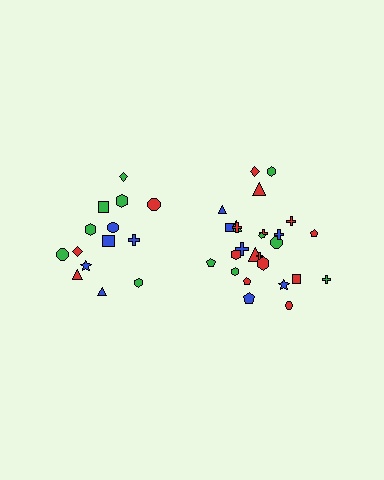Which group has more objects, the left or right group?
The right group.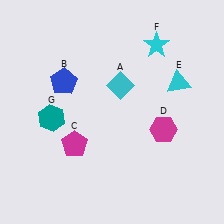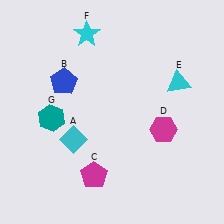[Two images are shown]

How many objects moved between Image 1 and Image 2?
3 objects moved between the two images.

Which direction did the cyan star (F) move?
The cyan star (F) moved left.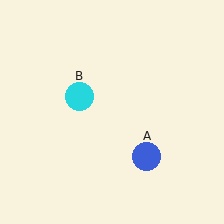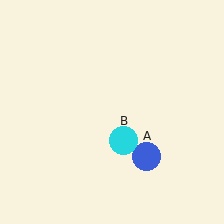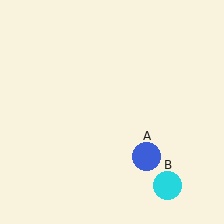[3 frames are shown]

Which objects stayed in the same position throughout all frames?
Blue circle (object A) remained stationary.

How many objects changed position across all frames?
1 object changed position: cyan circle (object B).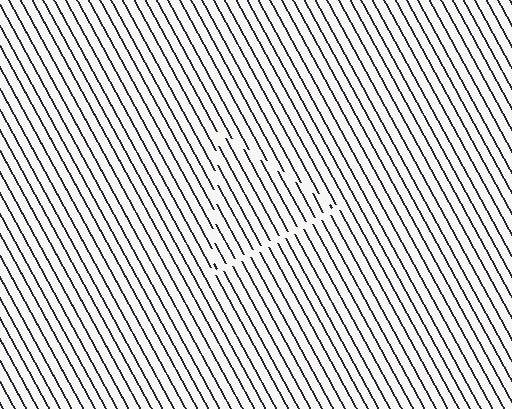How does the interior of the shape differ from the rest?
The interior of the shape contains the same grating, shifted by half a period — the contour is defined by the phase discontinuity where line-ends from the inner and outer gratings abut.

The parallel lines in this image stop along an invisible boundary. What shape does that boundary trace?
An illusory triangle. The interior of the shape contains the same grating, shifted by half a period — the contour is defined by the phase discontinuity where line-ends from the inner and outer gratings abut.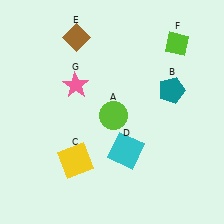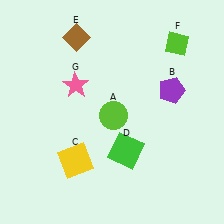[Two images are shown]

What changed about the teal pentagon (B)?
In Image 1, B is teal. In Image 2, it changed to purple.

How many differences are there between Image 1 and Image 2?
There are 2 differences between the two images.